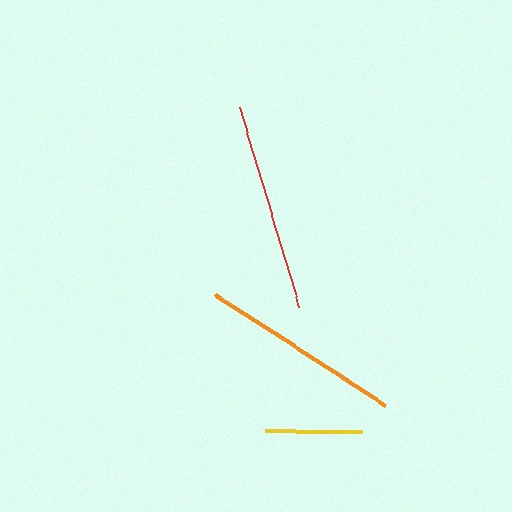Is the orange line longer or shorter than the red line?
The red line is longer than the orange line.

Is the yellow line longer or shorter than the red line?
The red line is longer than the yellow line.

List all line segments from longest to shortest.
From longest to shortest: red, orange, yellow.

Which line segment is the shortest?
The yellow line is the shortest at approximately 97 pixels.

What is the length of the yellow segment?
The yellow segment is approximately 97 pixels long.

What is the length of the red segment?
The red segment is approximately 209 pixels long.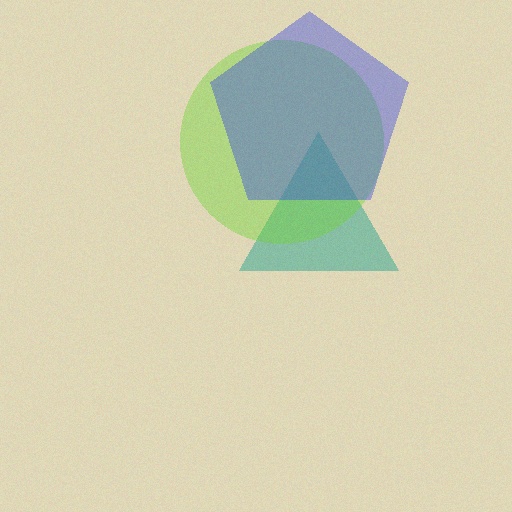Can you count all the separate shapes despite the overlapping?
Yes, there are 3 separate shapes.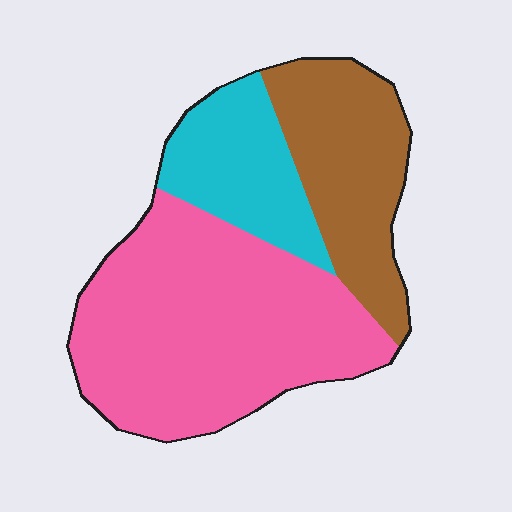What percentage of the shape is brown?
Brown covers roughly 25% of the shape.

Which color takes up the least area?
Cyan, at roughly 20%.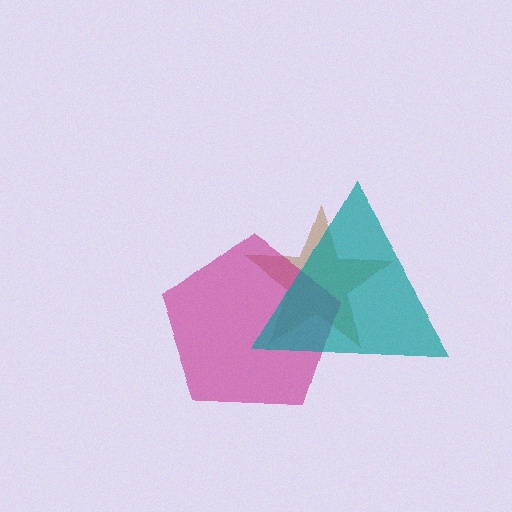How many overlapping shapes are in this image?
There are 3 overlapping shapes in the image.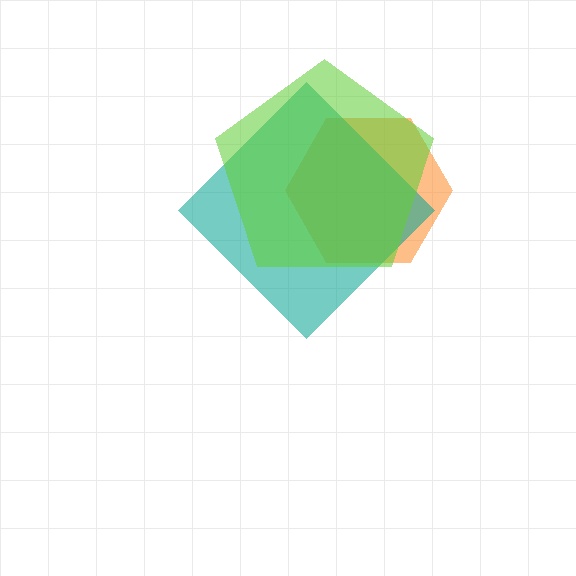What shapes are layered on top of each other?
The layered shapes are: an orange hexagon, a teal diamond, a lime pentagon.